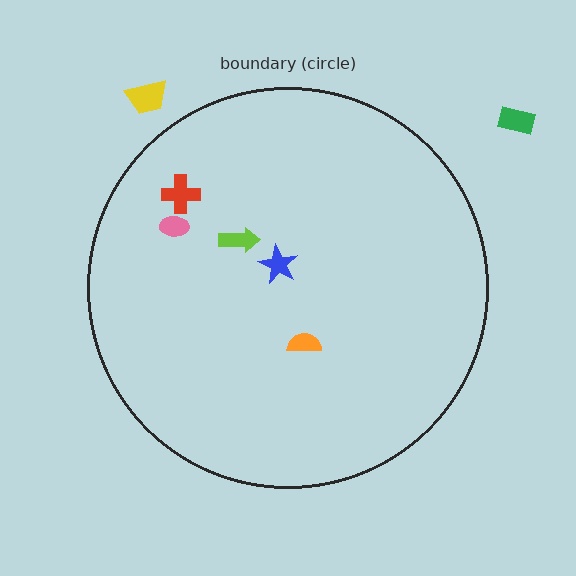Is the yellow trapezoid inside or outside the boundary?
Outside.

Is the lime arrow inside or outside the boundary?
Inside.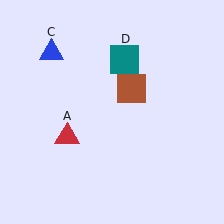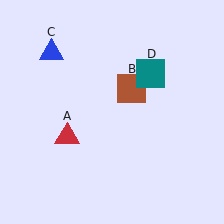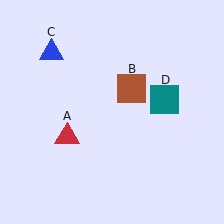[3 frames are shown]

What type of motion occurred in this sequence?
The teal square (object D) rotated clockwise around the center of the scene.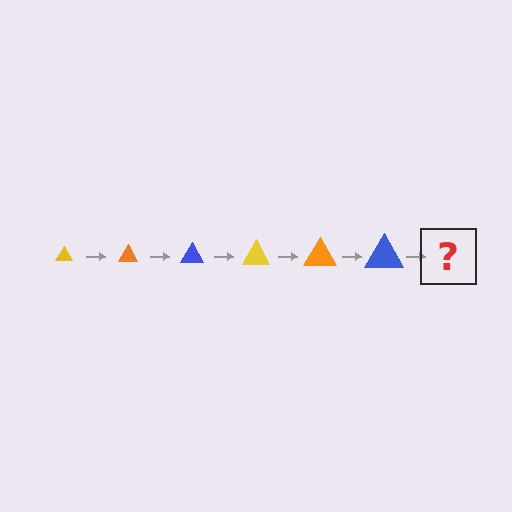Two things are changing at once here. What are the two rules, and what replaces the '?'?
The two rules are that the triangle grows larger each step and the color cycles through yellow, orange, and blue. The '?' should be a yellow triangle, larger than the previous one.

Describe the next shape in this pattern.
It should be a yellow triangle, larger than the previous one.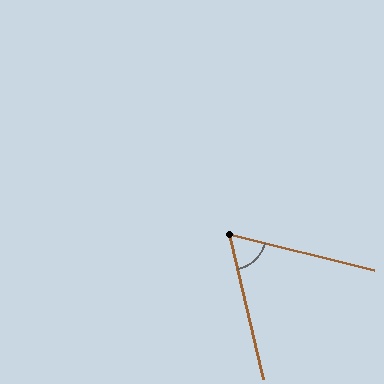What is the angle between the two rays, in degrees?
Approximately 63 degrees.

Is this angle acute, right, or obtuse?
It is acute.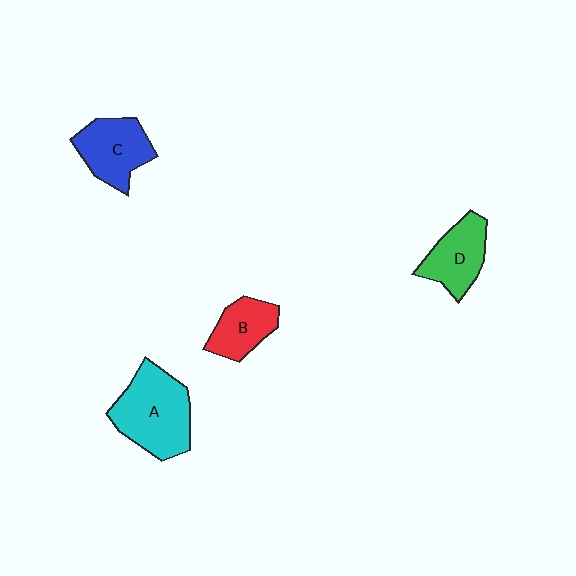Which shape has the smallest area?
Shape B (red).